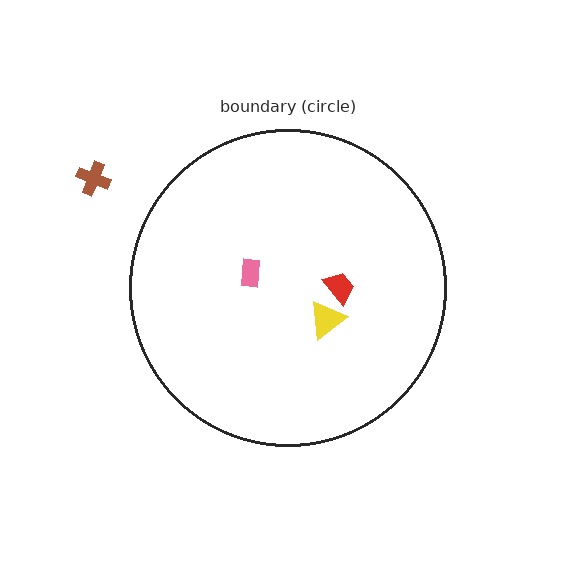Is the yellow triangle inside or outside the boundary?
Inside.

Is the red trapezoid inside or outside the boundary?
Inside.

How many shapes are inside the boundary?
3 inside, 1 outside.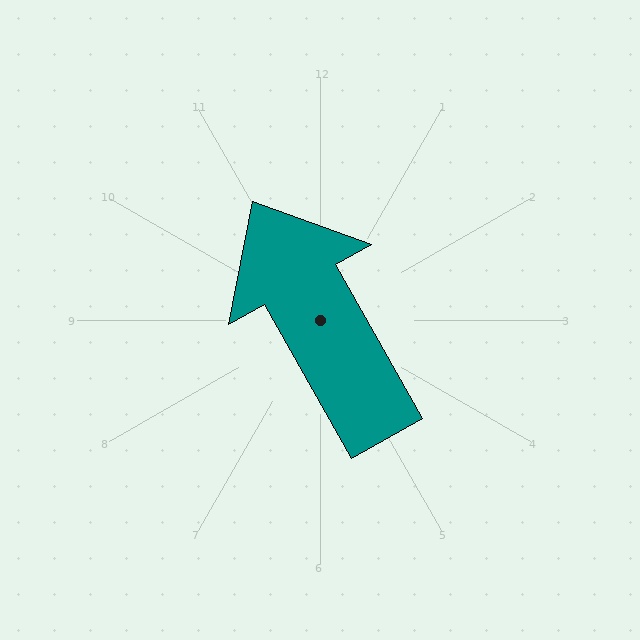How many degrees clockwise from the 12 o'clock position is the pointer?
Approximately 331 degrees.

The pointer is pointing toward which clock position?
Roughly 11 o'clock.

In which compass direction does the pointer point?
Northwest.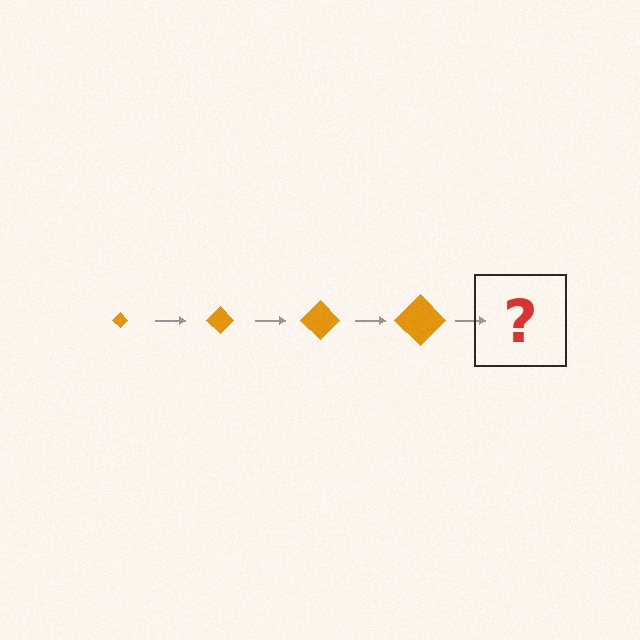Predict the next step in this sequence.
The next step is an orange diamond, larger than the previous one.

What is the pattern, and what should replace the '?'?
The pattern is that the diamond gets progressively larger each step. The '?' should be an orange diamond, larger than the previous one.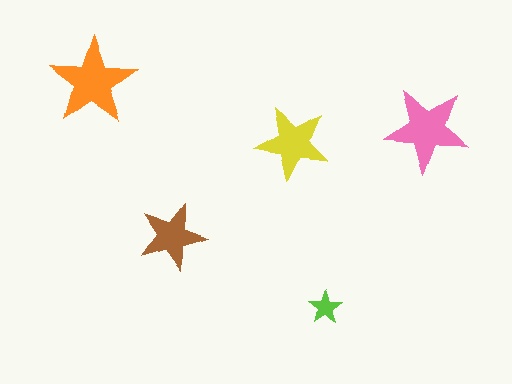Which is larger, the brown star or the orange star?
The orange one.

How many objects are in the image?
There are 5 objects in the image.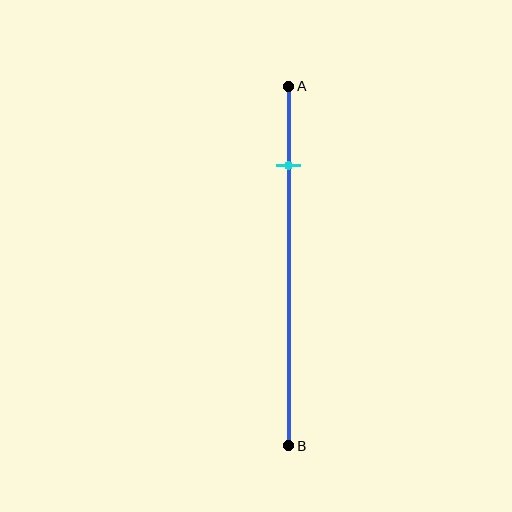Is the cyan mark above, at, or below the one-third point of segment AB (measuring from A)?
The cyan mark is above the one-third point of segment AB.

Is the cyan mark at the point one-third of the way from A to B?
No, the mark is at about 20% from A, not at the 33% one-third point.